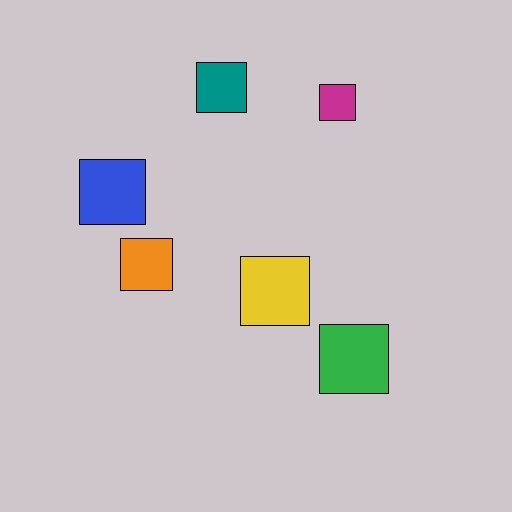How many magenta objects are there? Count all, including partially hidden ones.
There is 1 magenta object.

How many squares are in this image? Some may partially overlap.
There are 6 squares.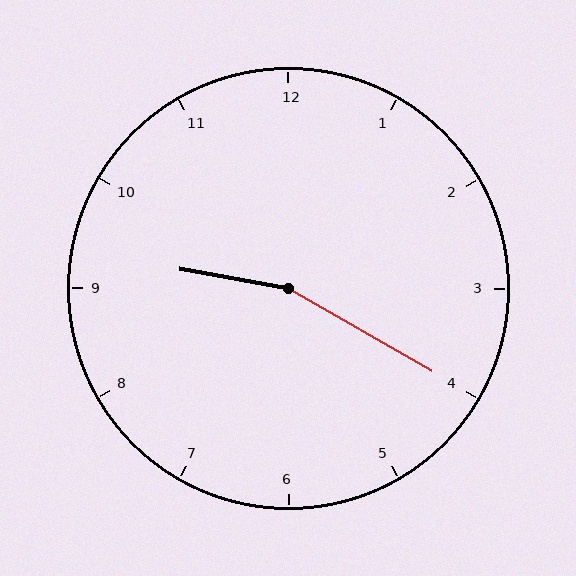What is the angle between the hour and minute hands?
Approximately 160 degrees.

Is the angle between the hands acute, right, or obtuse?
It is obtuse.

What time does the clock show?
9:20.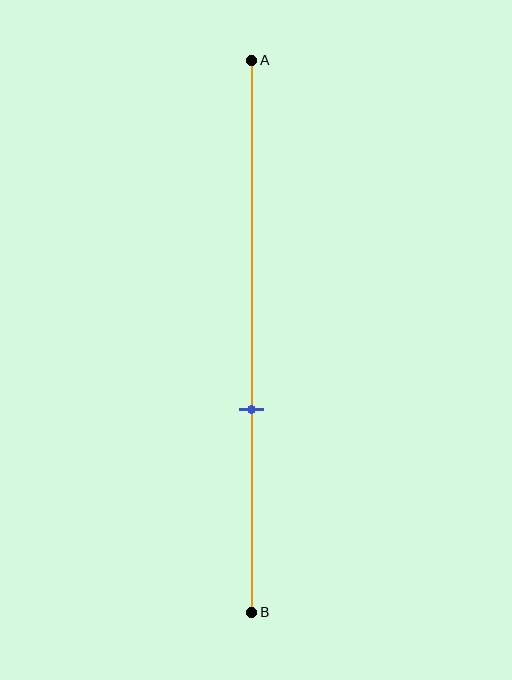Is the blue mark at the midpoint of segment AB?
No, the mark is at about 65% from A, not at the 50% midpoint.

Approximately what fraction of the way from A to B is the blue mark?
The blue mark is approximately 65% of the way from A to B.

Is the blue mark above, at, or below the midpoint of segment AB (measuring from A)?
The blue mark is below the midpoint of segment AB.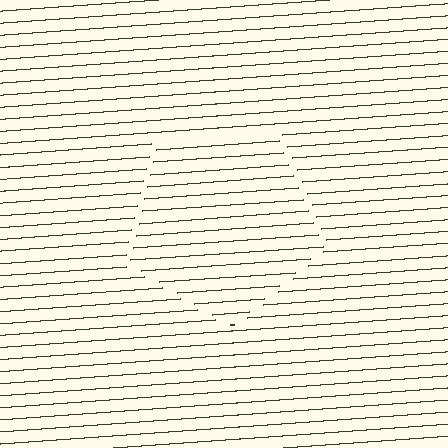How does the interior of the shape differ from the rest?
The interior of the shape contains the same grating, shifted by half a period — the contour is defined by the phase discontinuity where line-ends from the inner and outer gratings abut.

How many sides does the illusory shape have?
5 sides — the line-ends trace a pentagon.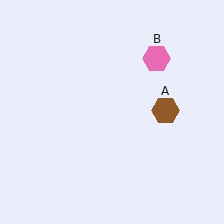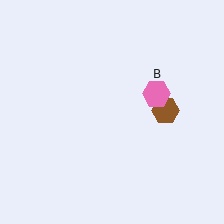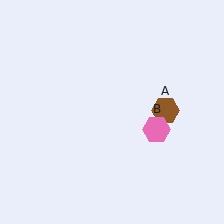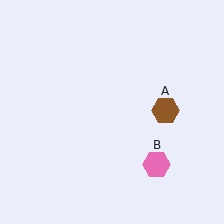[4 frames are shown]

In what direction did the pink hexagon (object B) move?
The pink hexagon (object B) moved down.